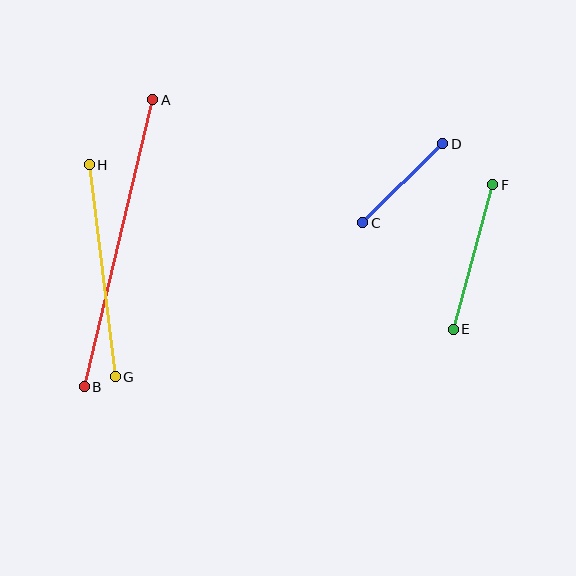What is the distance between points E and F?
The distance is approximately 150 pixels.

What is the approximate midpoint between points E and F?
The midpoint is at approximately (473, 257) pixels.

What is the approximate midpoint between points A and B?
The midpoint is at approximately (118, 243) pixels.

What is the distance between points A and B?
The distance is approximately 295 pixels.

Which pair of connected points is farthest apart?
Points A and B are farthest apart.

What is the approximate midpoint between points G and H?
The midpoint is at approximately (102, 271) pixels.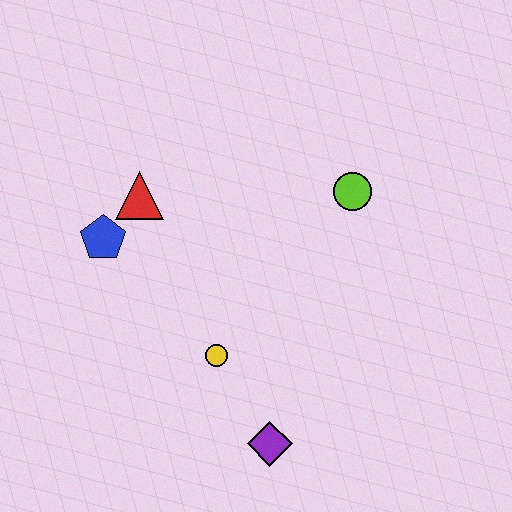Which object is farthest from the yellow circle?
The lime circle is farthest from the yellow circle.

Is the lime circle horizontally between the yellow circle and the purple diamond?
No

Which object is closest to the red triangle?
The blue pentagon is closest to the red triangle.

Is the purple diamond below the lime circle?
Yes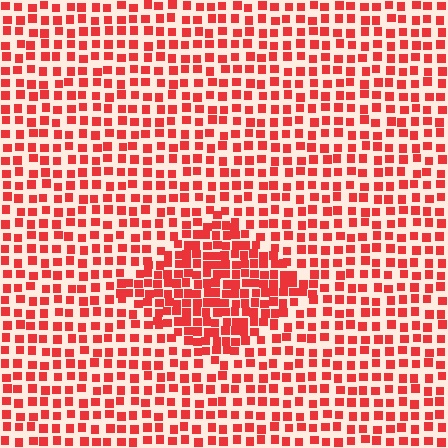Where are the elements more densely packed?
The elements are more densely packed inside the diamond boundary.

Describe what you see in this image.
The image contains small red elements arranged at two different densities. A diamond-shaped region is visible where the elements are more densely packed than the surrounding area.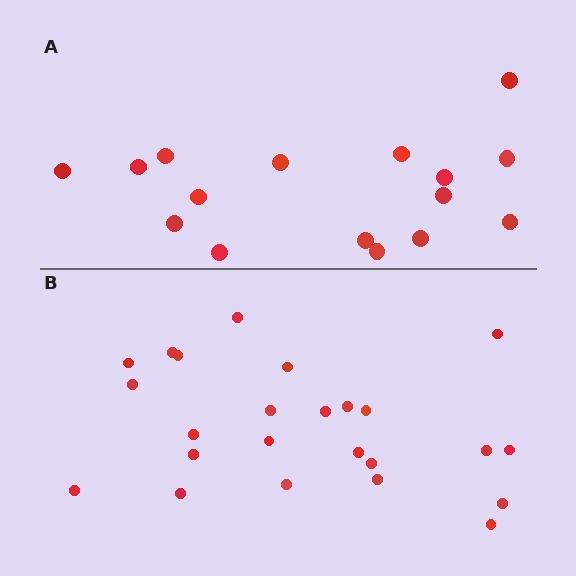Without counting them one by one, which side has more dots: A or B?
Region B (the bottom region) has more dots.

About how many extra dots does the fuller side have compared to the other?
Region B has roughly 8 or so more dots than region A.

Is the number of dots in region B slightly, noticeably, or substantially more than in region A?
Region B has substantially more. The ratio is roughly 1.5 to 1.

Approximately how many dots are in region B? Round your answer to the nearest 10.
About 20 dots. (The exact count is 24, which rounds to 20.)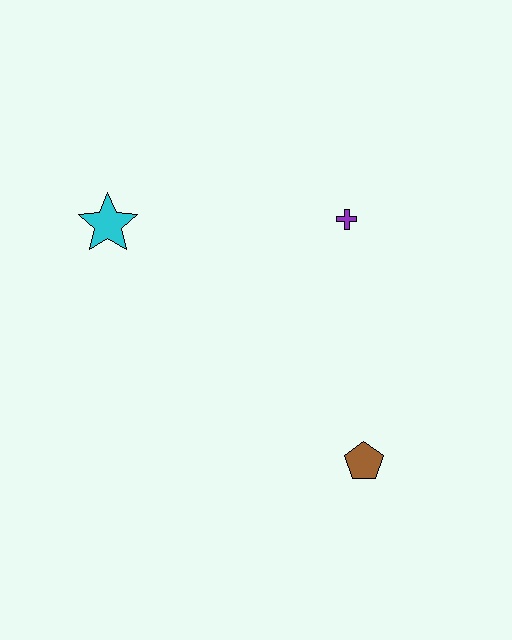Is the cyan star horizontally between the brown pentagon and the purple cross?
No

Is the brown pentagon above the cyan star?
No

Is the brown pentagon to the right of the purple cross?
Yes